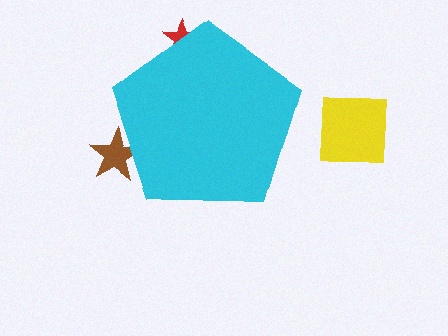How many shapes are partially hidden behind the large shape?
2 shapes are partially hidden.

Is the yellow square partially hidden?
No, the yellow square is fully visible.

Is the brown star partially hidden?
Yes, the brown star is partially hidden behind the cyan pentagon.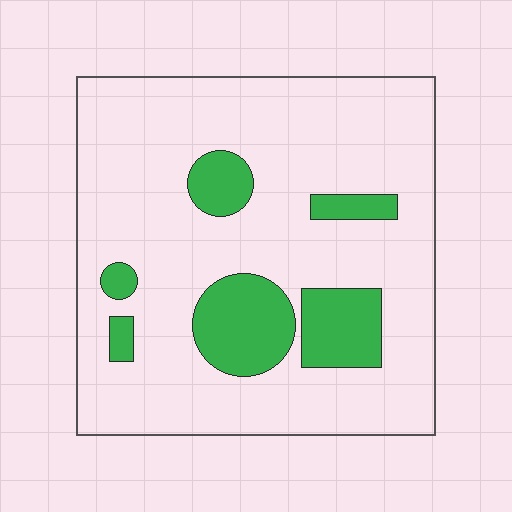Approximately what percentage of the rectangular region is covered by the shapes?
Approximately 20%.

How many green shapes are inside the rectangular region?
6.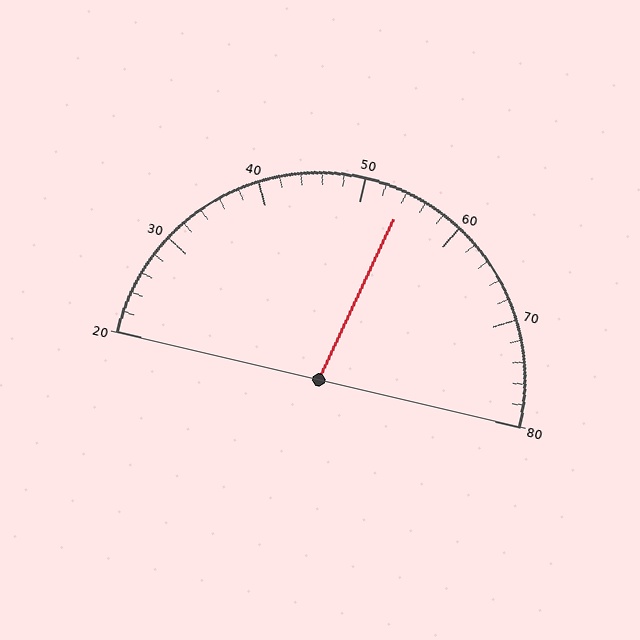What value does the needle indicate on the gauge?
The needle indicates approximately 54.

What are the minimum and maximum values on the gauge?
The gauge ranges from 20 to 80.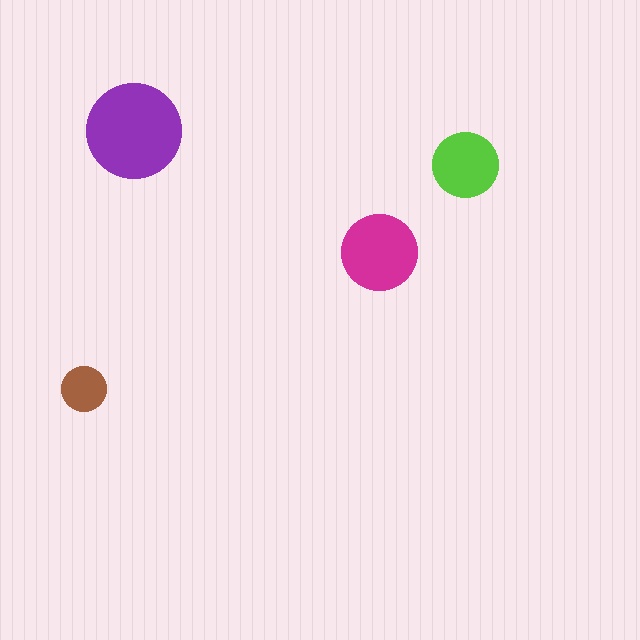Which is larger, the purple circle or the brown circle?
The purple one.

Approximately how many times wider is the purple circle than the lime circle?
About 1.5 times wider.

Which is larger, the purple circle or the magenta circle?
The purple one.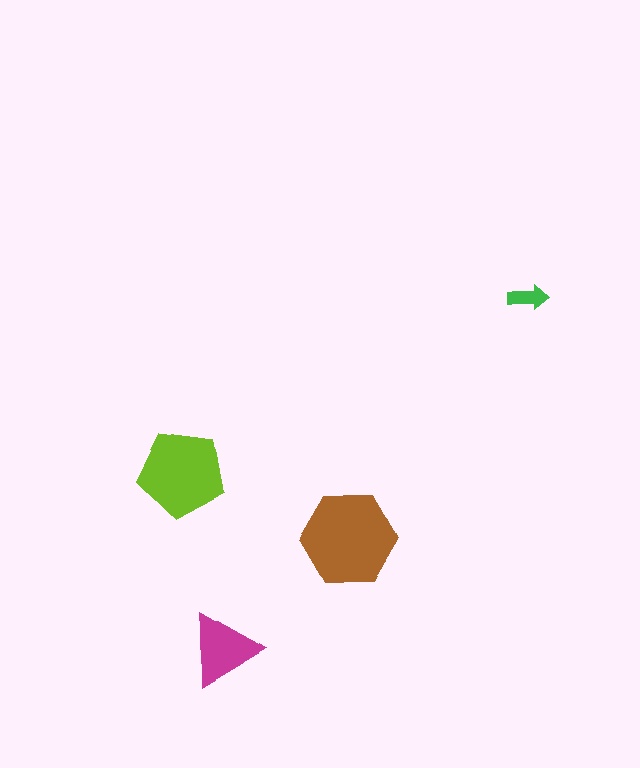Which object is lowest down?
The magenta triangle is bottommost.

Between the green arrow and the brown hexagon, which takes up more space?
The brown hexagon.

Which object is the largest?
The brown hexagon.